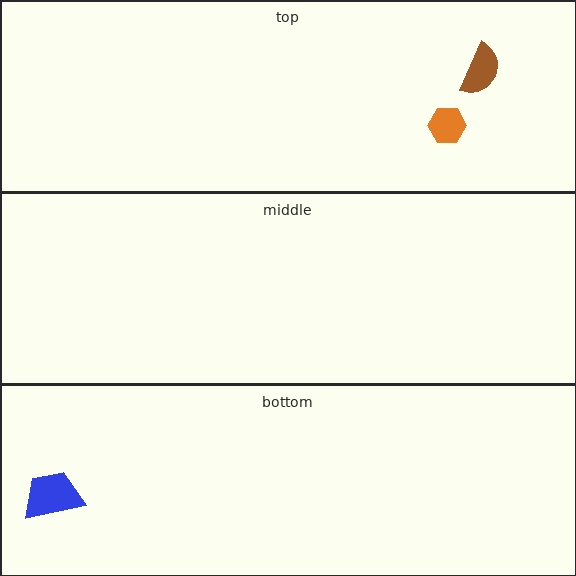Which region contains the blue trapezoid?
The bottom region.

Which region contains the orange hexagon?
The top region.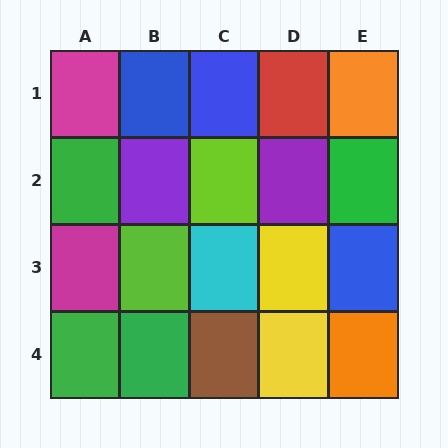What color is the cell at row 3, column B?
Lime.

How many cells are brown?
1 cell is brown.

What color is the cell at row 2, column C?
Lime.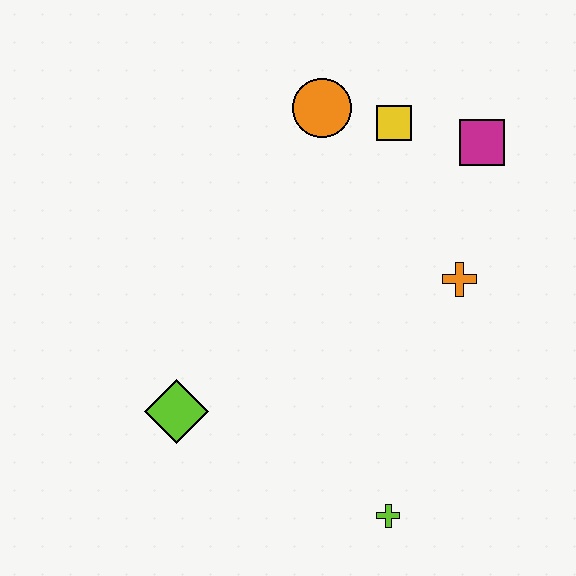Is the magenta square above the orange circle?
No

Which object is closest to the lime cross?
The lime diamond is closest to the lime cross.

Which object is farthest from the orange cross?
The lime diamond is farthest from the orange cross.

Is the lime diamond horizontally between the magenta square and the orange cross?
No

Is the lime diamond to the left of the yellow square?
Yes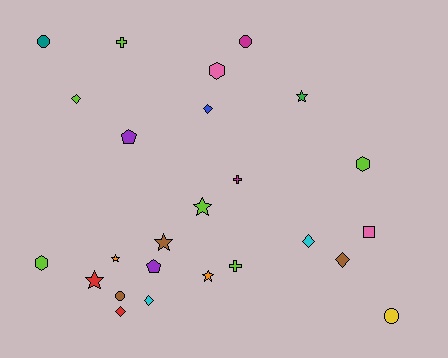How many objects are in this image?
There are 25 objects.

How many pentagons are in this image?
There are 2 pentagons.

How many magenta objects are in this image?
There are 2 magenta objects.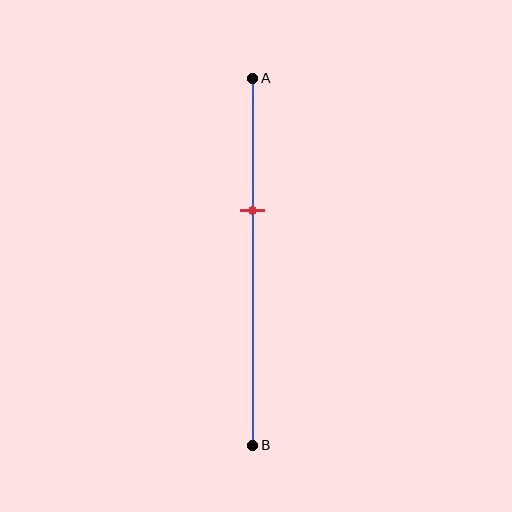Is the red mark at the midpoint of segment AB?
No, the mark is at about 35% from A, not at the 50% midpoint.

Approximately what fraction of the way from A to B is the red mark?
The red mark is approximately 35% of the way from A to B.